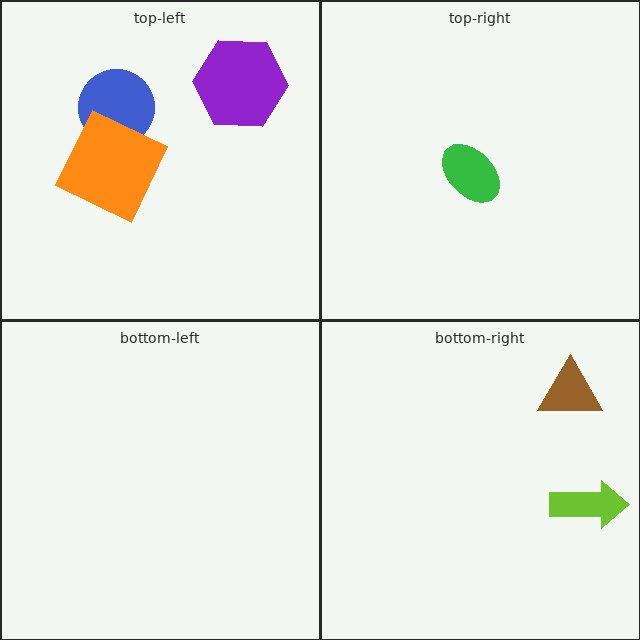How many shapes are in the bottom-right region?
2.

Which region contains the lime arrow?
The bottom-right region.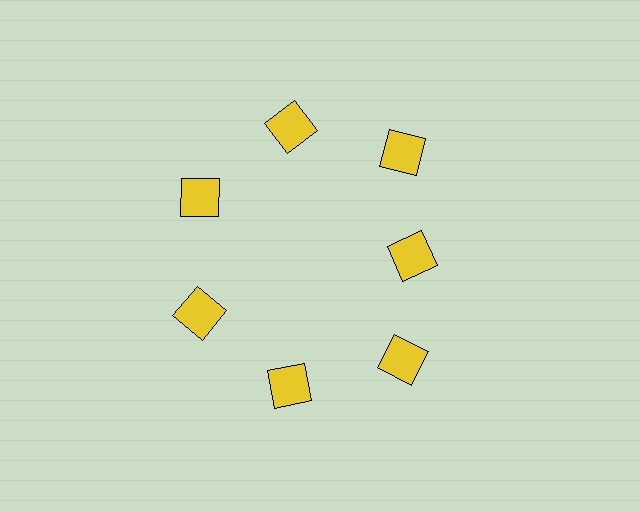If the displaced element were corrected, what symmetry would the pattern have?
It would have 7-fold rotational symmetry — the pattern would map onto itself every 51 degrees.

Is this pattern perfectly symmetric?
No. The 7 yellow squares are arranged in a ring, but one element near the 3 o'clock position is pulled inward toward the center, breaking the 7-fold rotational symmetry.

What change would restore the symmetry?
The symmetry would be restored by moving it outward, back onto the ring so that all 7 squares sit at equal angles and equal distance from the center.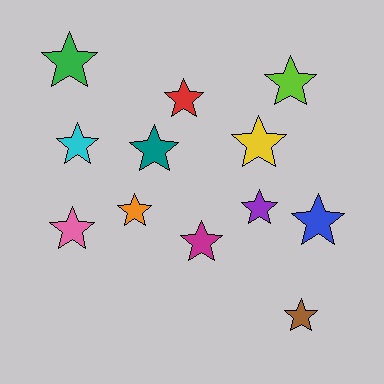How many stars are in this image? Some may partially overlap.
There are 12 stars.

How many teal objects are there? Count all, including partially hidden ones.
There is 1 teal object.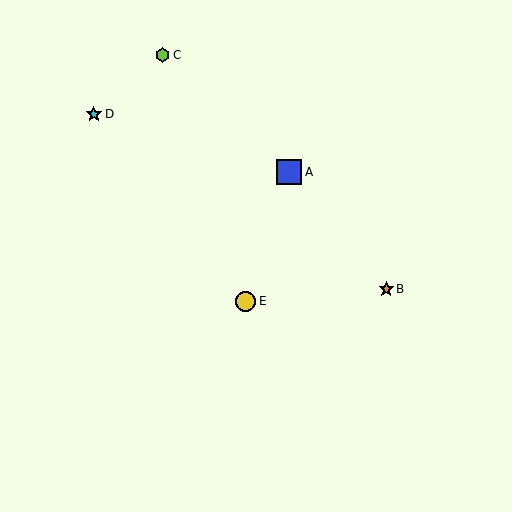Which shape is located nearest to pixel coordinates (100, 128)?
The cyan star (labeled D) at (94, 114) is nearest to that location.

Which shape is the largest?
The blue square (labeled A) is the largest.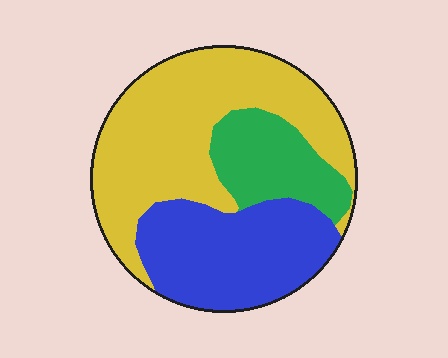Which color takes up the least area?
Green, at roughly 20%.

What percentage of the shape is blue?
Blue takes up about one third (1/3) of the shape.